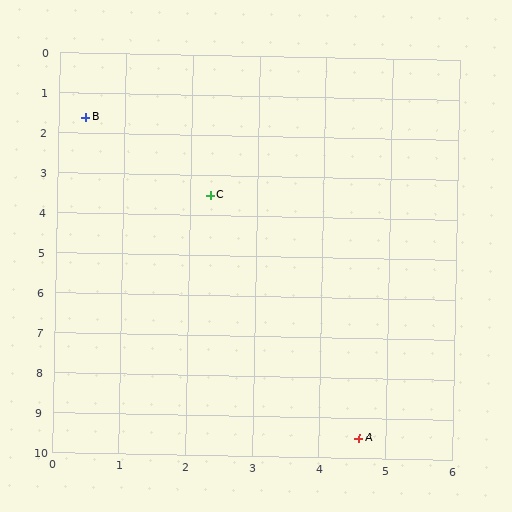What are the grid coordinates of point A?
Point A is at approximately (4.6, 9.5).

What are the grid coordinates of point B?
Point B is at approximately (0.4, 1.6).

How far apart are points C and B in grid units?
Points C and B are about 2.7 grid units apart.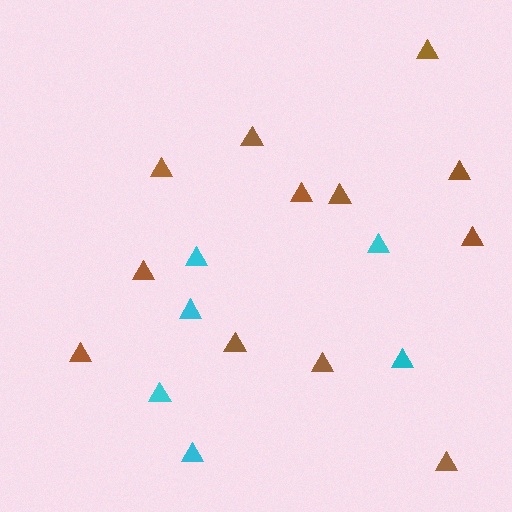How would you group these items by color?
There are 2 groups: one group of cyan triangles (6) and one group of brown triangles (12).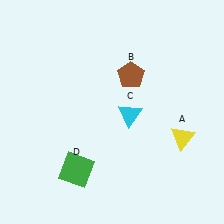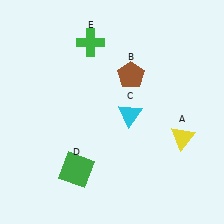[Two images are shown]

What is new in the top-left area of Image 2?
A green cross (E) was added in the top-left area of Image 2.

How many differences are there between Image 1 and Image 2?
There is 1 difference between the two images.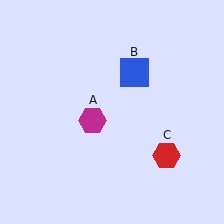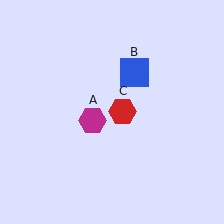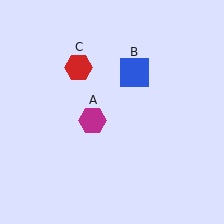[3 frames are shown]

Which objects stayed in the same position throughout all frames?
Magenta hexagon (object A) and blue square (object B) remained stationary.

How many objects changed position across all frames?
1 object changed position: red hexagon (object C).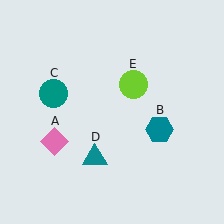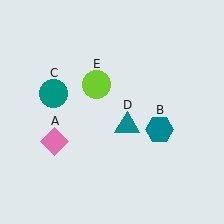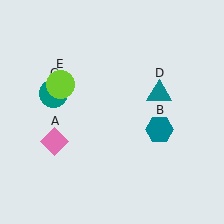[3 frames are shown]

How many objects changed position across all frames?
2 objects changed position: teal triangle (object D), lime circle (object E).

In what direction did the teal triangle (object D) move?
The teal triangle (object D) moved up and to the right.